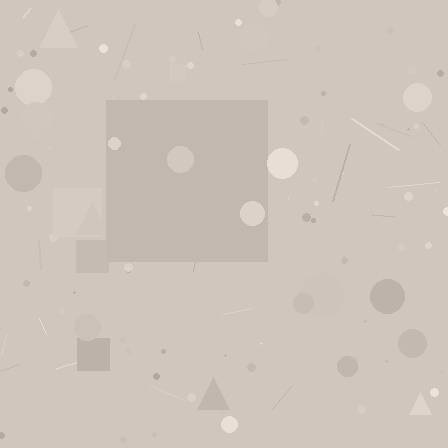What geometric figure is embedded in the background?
A square is embedded in the background.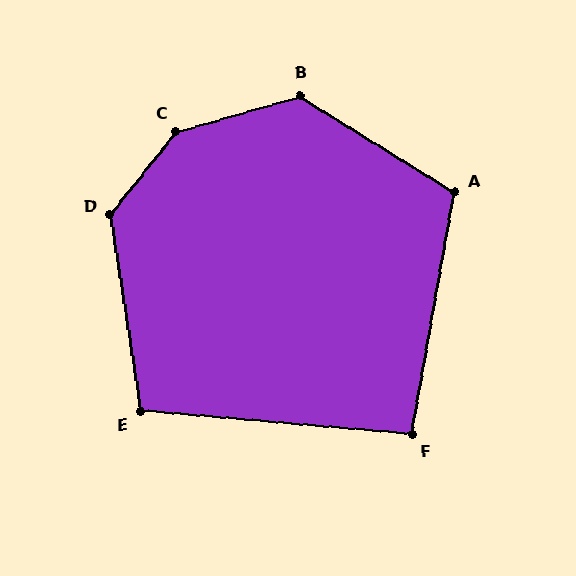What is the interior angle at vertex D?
Approximately 133 degrees (obtuse).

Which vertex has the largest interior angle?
C, at approximately 144 degrees.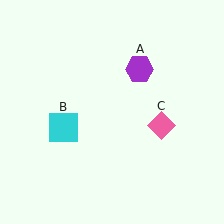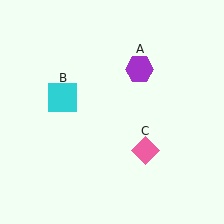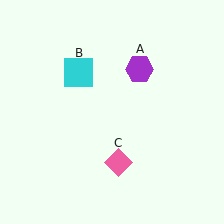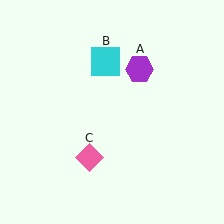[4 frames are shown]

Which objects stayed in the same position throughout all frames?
Purple hexagon (object A) remained stationary.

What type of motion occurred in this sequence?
The cyan square (object B), pink diamond (object C) rotated clockwise around the center of the scene.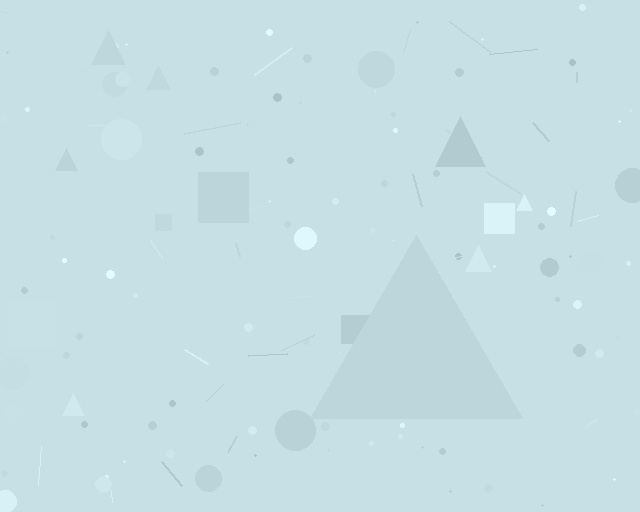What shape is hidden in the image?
A triangle is hidden in the image.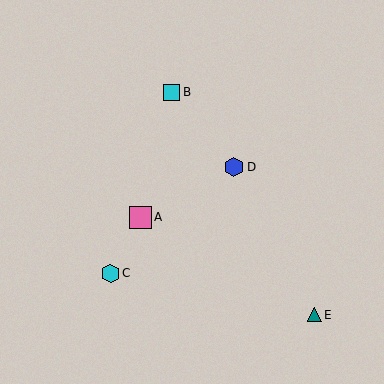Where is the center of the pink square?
The center of the pink square is at (141, 217).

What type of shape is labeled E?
Shape E is a teal triangle.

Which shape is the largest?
The pink square (labeled A) is the largest.